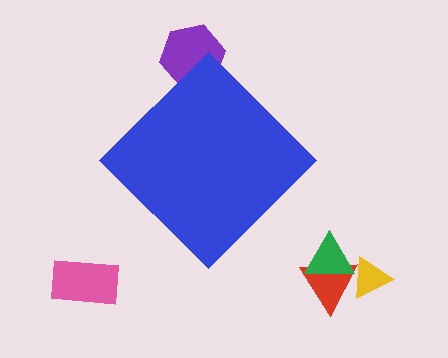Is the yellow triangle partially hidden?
No, the yellow triangle is fully visible.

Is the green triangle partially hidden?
No, the green triangle is fully visible.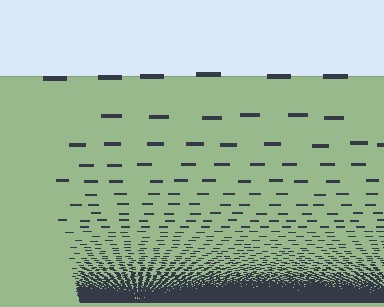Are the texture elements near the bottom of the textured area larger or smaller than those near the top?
Smaller. The gradient is inverted — elements near the bottom are smaller and denser.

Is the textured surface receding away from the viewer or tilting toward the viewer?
The surface appears to tilt toward the viewer. Texture elements get larger and sparser toward the top.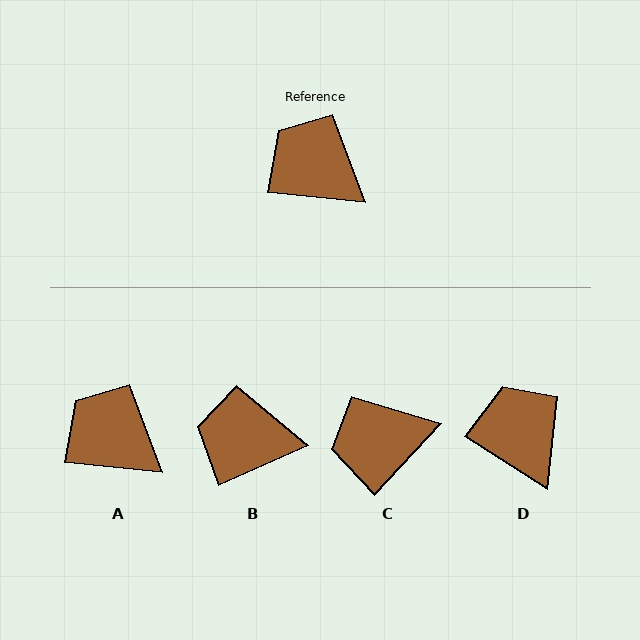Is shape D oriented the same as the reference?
No, it is off by about 27 degrees.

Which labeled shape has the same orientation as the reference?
A.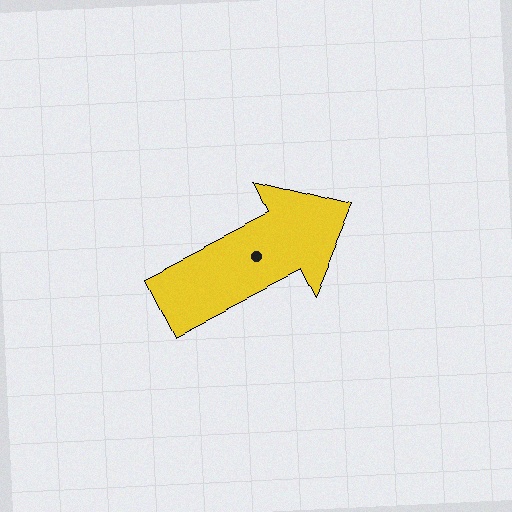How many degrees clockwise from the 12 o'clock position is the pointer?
Approximately 64 degrees.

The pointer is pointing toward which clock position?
Roughly 2 o'clock.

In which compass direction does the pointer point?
Northeast.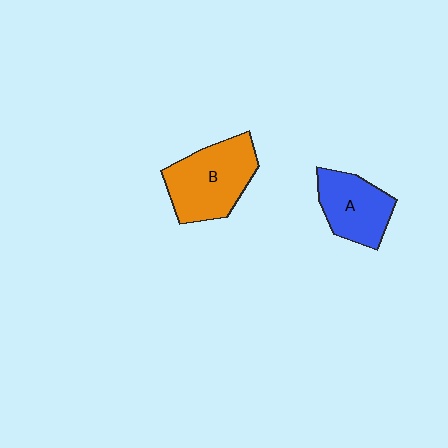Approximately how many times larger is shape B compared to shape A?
Approximately 1.3 times.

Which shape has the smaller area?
Shape A (blue).